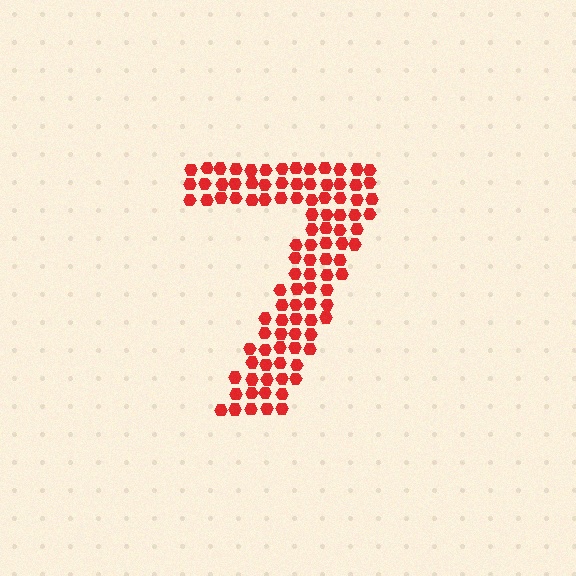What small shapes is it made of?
It is made of small hexagons.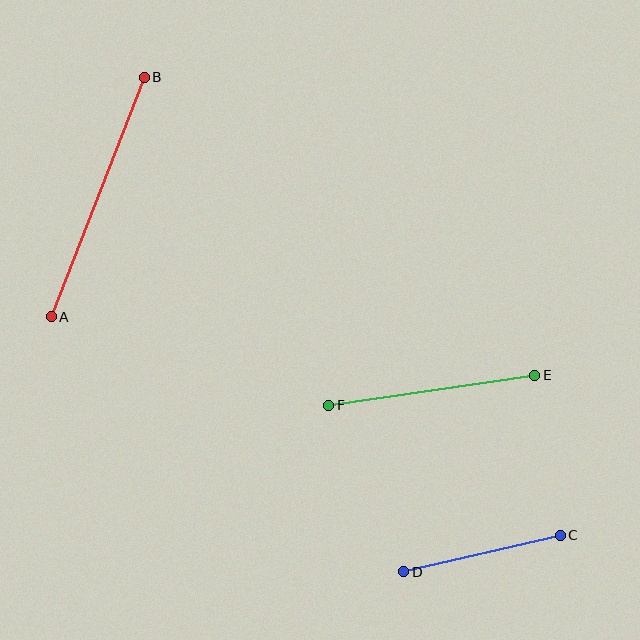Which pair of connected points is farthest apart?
Points A and B are farthest apart.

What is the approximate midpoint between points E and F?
The midpoint is at approximately (432, 390) pixels.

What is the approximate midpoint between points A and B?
The midpoint is at approximately (98, 197) pixels.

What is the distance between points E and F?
The distance is approximately 208 pixels.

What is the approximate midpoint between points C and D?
The midpoint is at approximately (482, 554) pixels.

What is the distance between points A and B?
The distance is approximately 257 pixels.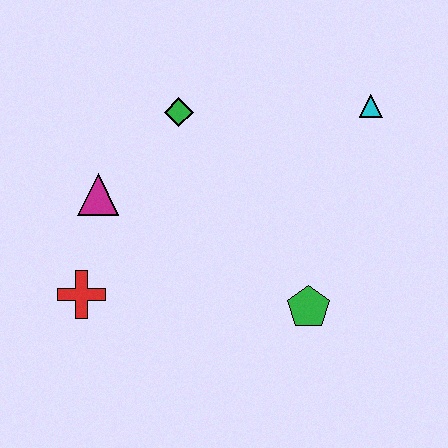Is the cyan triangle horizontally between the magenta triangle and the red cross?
No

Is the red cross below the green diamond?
Yes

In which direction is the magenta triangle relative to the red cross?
The magenta triangle is above the red cross.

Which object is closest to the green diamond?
The magenta triangle is closest to the green diamond.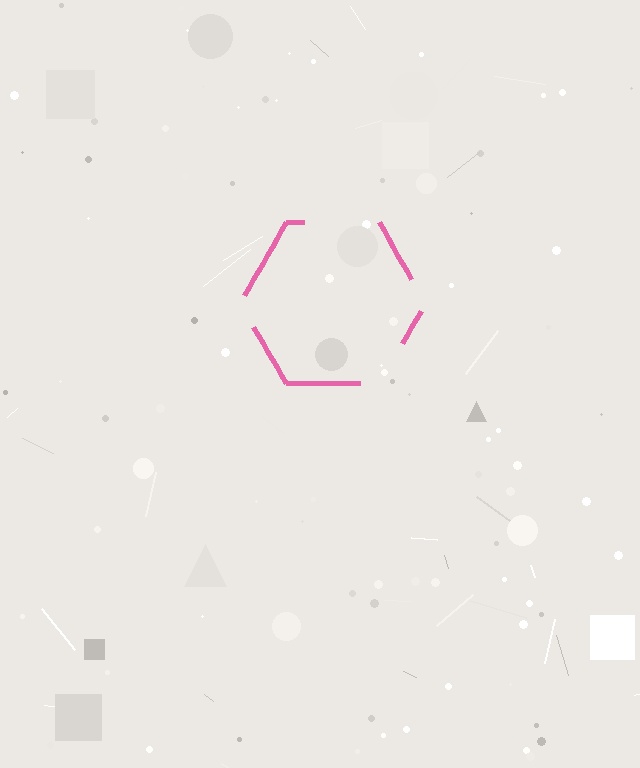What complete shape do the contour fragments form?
The contour fragments form a hexagon.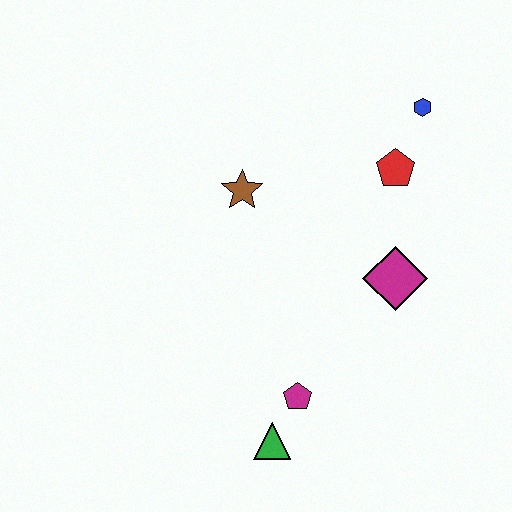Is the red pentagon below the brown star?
No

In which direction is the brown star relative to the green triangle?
The brown star is above the green triangle.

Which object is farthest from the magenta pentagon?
The blue hexagon is farthest from the magenta pentagon.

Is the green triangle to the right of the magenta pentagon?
No